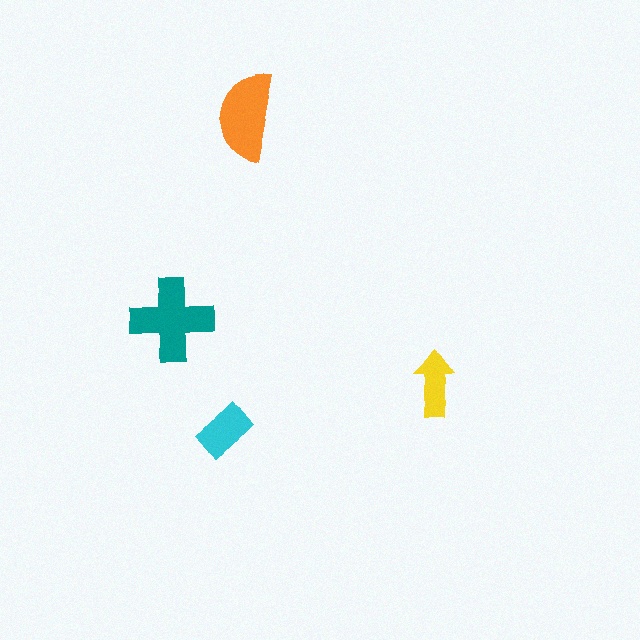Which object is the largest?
The teal cross.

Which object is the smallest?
The yellow arrow.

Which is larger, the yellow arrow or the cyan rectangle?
The cyan rectangle.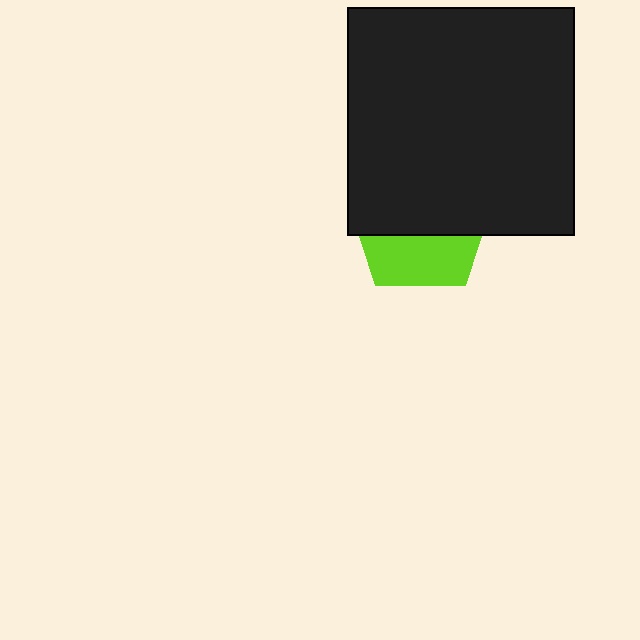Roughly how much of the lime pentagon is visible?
A small part of it is visible (roughly 38%).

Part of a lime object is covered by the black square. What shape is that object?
It is a pentagon.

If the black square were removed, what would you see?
You would see the complete lime pentagon.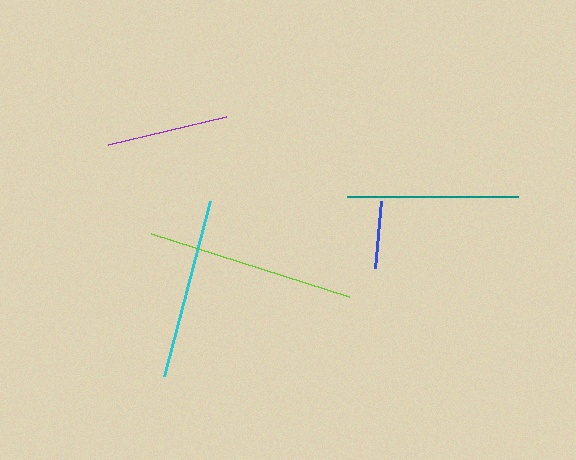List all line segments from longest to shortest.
From longest to shortest: lime, cyan, teal, purple, blue.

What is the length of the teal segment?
The teal segment is approximately 171 pixels long.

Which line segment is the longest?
The lime line is the longest at approximately 207 pixels.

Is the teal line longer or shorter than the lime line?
The lime line is longer than the teal line.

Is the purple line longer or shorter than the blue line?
The purple line is longer than the blue line.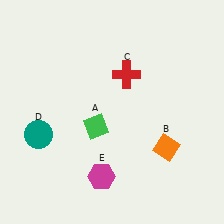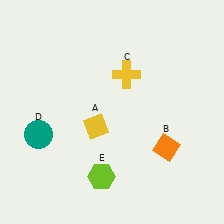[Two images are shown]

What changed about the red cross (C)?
In Image 1, C is red. In Image 2, it changed to yellow.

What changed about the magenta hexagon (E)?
In Image 1, E is magenta. In Image 2, it changed to lime.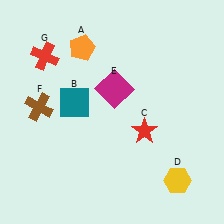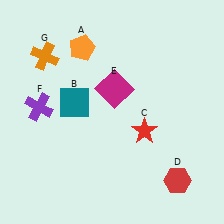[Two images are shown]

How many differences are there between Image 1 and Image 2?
There are 3 differences between the two images.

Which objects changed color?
D changed from yellow to red. F changed from brown to purple. G changed from red to orange.